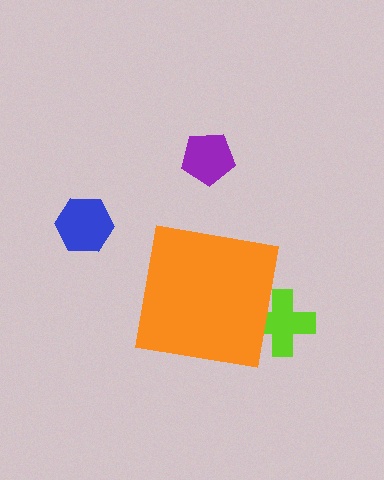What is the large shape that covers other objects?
An orange square.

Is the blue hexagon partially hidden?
No, the blue hexagon is fully visible.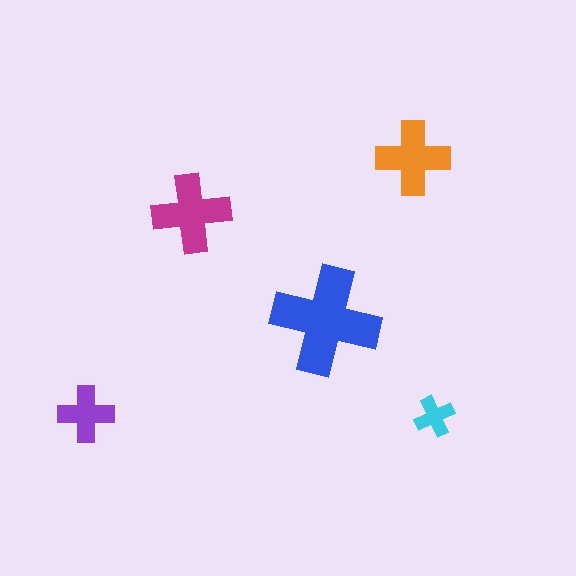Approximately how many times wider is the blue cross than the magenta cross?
About 1.5 times wider.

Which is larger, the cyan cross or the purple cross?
The purple one.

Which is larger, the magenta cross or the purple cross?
The magenta one.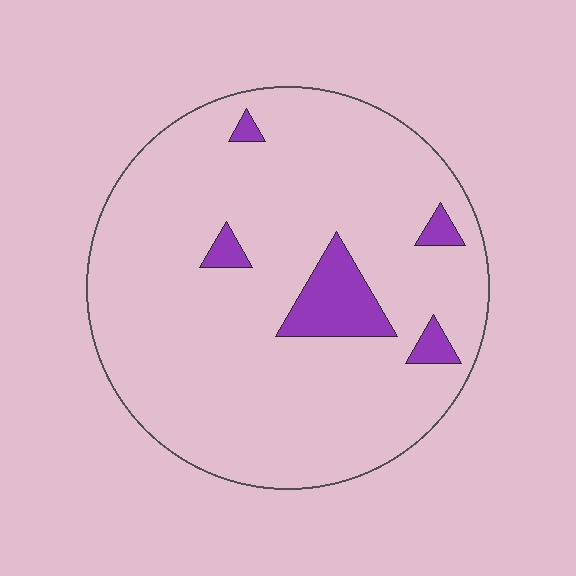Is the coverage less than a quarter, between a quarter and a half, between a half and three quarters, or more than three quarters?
Less than a quarter.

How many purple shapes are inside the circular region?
5.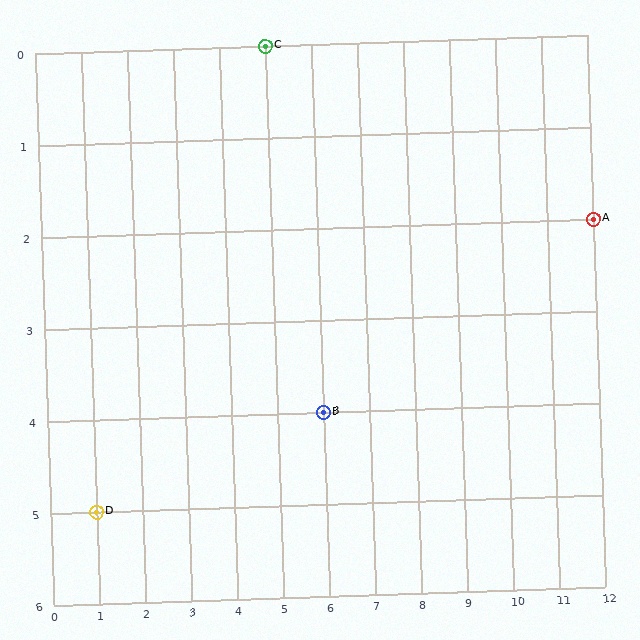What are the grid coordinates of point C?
Point C is at grid coordinates (5, 0).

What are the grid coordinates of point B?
Point B is at grid coordinates (6, 4).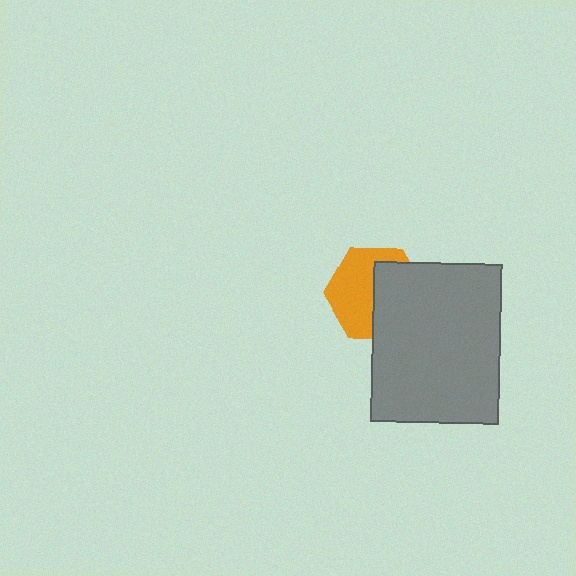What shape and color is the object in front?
The object in front is a gray rectangle.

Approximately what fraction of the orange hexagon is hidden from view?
Roughly 46% of the orange hexagon is hidden behind the gray rectangle.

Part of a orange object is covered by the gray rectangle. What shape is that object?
It is a hexagon.